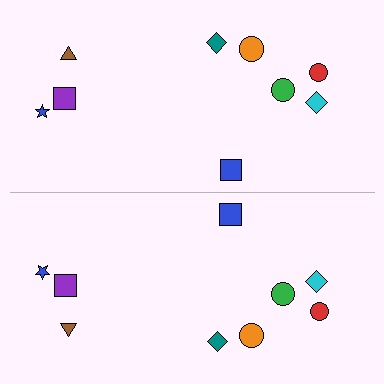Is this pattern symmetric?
Yes, this pattern has bilateral (reflection) symmetry.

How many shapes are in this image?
There are 18 shapes in this image.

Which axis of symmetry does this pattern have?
The pattern has a horizontal axis of symmetry running through the center of the image.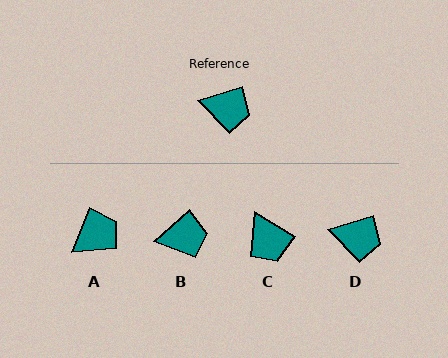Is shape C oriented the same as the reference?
No, it is off by about 49 degrees.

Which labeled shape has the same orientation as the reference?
D.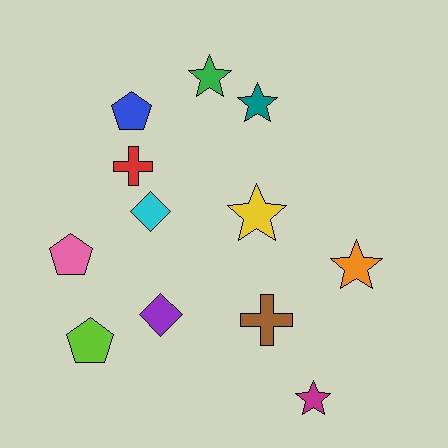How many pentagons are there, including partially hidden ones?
There are 3 pentagons.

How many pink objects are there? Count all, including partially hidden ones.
There is 1 pink object.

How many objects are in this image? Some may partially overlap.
There are 12 objects.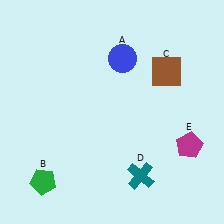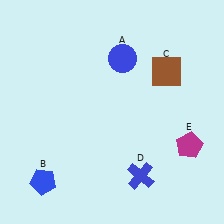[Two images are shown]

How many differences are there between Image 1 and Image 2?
There are 2 differences between the two images.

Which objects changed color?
B changed from green to blue. D changed from teal to blue.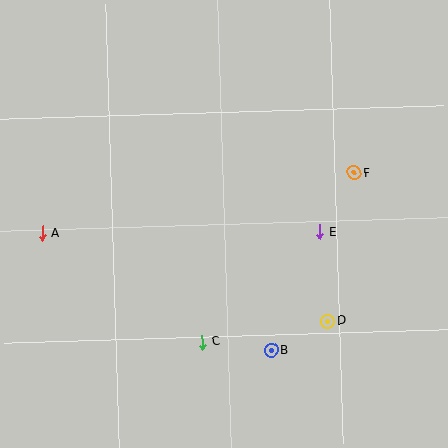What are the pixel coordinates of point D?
Point D is at (328, 321).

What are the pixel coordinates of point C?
Point C is at (202, 342).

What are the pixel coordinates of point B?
Point B is at (271, 350).